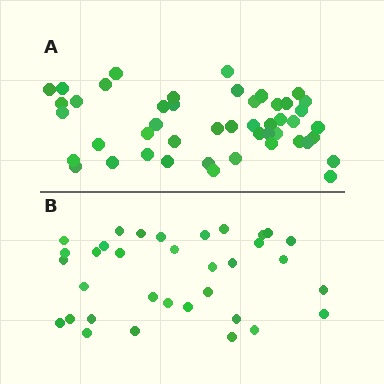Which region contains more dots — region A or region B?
Region A (the top region) has more dots.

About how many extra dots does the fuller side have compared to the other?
Region A has approximately 15 more dots than region B.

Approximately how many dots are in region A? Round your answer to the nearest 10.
About 50 dots. (The exact count is 47, which rounds to 50.)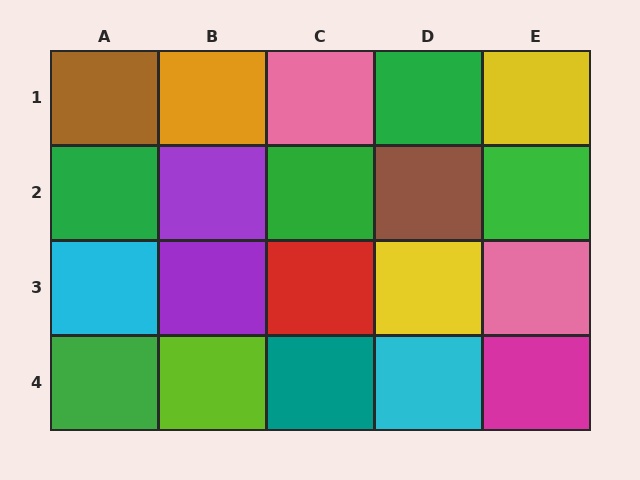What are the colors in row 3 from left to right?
Cyan, purple, red, yellow, pink.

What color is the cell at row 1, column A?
Brown.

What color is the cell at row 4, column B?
Lime.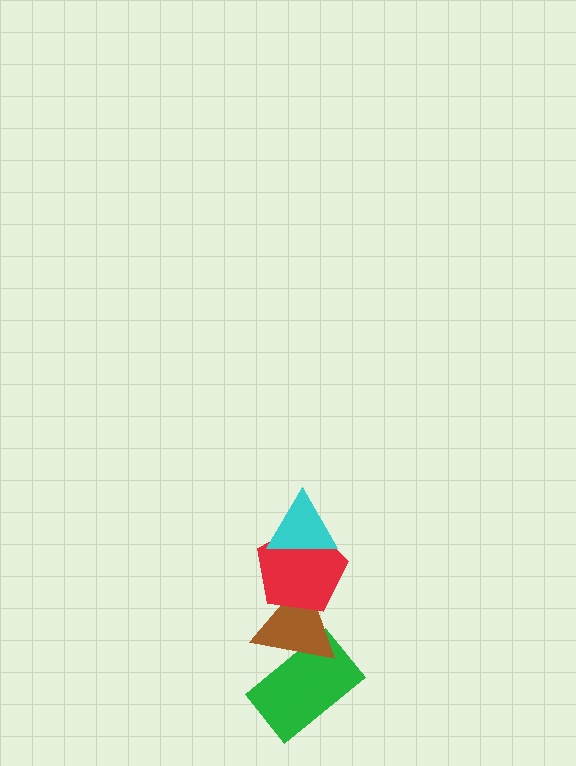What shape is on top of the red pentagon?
The cyan triangle is on top of the red pentagon.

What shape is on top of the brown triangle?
The red pentagon is on top of the brown triangle.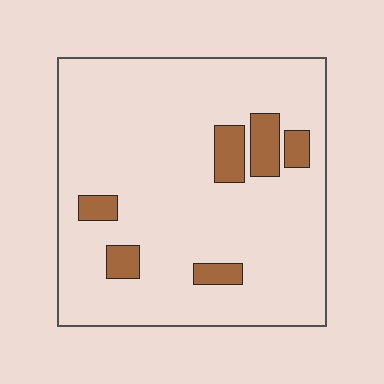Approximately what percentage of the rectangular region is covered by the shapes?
Approximately 10%.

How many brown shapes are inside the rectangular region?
6.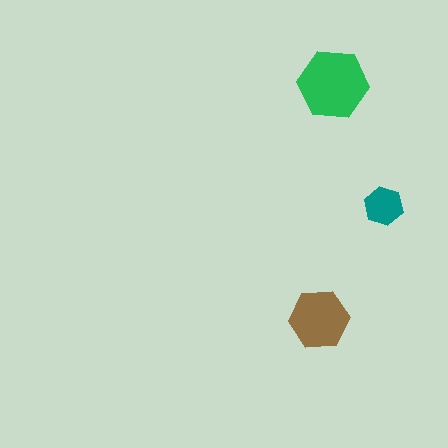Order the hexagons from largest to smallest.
the green one, the brown one, the teal one.